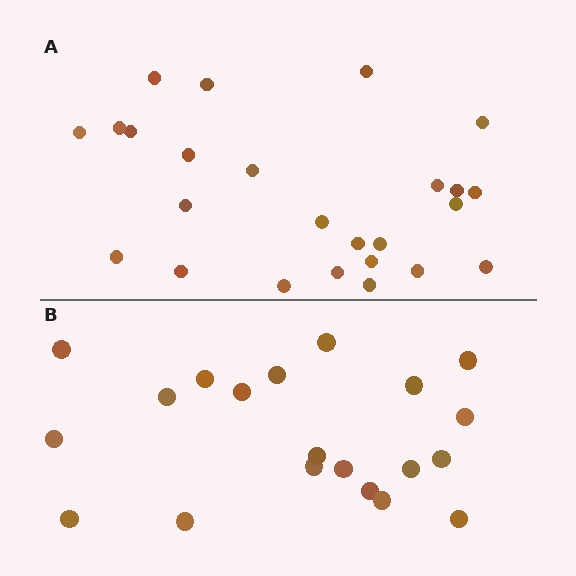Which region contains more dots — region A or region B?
Region A (the top region) has more dots.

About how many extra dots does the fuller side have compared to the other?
Region A has about 5 more dots than region B.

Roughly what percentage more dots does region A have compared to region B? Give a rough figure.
About 25% more.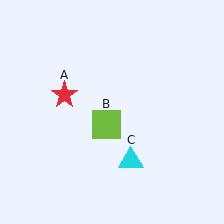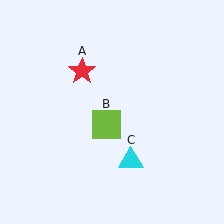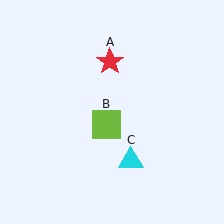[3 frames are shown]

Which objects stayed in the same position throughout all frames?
Lime square (object B) and cyan triangle (object C) remained stationary.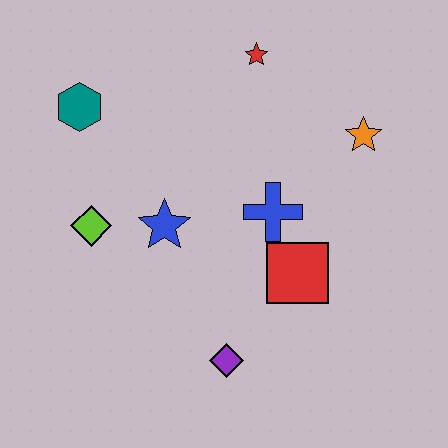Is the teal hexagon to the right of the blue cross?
No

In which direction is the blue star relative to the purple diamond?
The blue star is above the purple diamond.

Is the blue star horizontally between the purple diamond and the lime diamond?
Yes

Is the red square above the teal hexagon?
No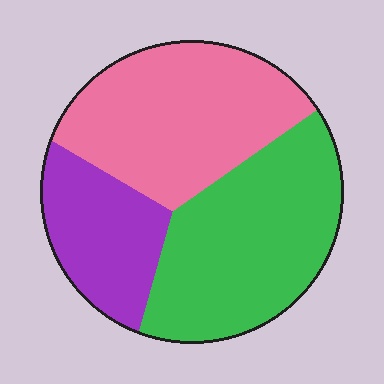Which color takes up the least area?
Purple, at roughly 20%.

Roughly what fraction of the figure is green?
Green takes up between a quarter and a half of the figure.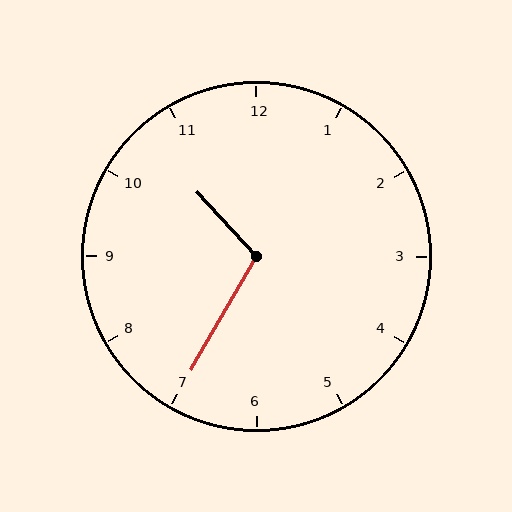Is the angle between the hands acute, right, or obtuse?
It is obtuse.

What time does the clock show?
10:35.